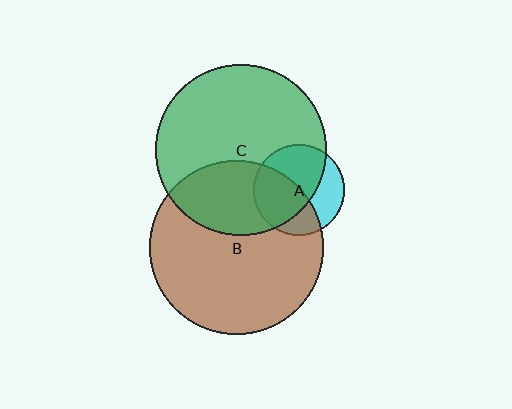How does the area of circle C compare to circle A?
Approximately 3.5 times.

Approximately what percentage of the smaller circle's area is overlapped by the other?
Approximately 65%.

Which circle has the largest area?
Circle B (brown).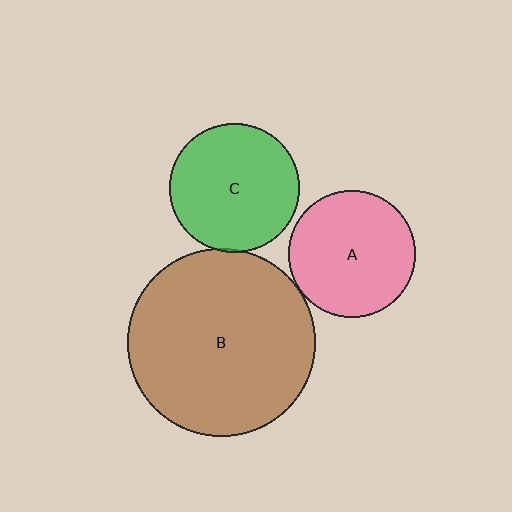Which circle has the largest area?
Circle B (brown).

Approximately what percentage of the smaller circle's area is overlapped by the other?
Approximately 5%.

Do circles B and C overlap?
Yes.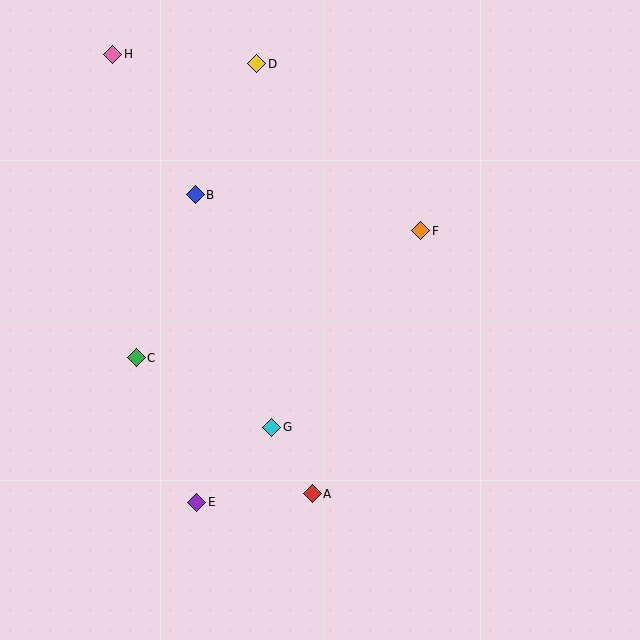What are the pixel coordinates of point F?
Point F is at (421, 231).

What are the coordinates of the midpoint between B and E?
The midpoint between B and E is at (196, 349).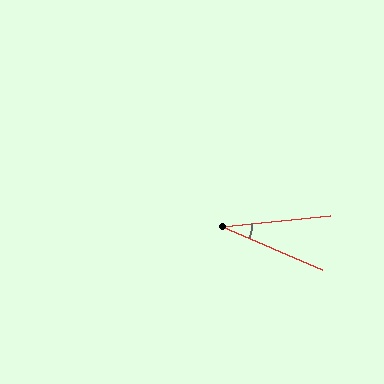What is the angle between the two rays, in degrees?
Approximately 29 degrees.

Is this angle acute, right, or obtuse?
It is acute.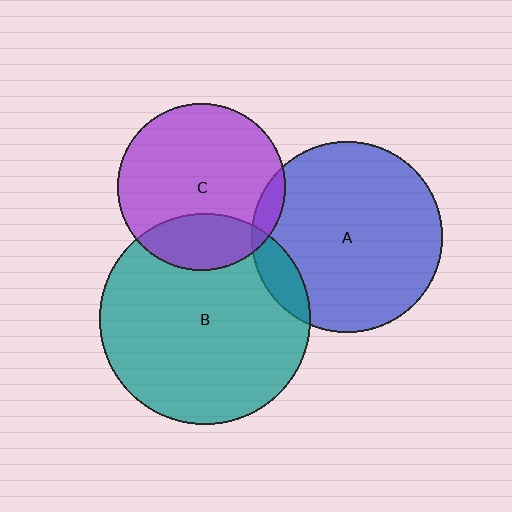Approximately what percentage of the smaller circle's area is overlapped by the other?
Approximately 25%.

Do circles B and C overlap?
Yes.